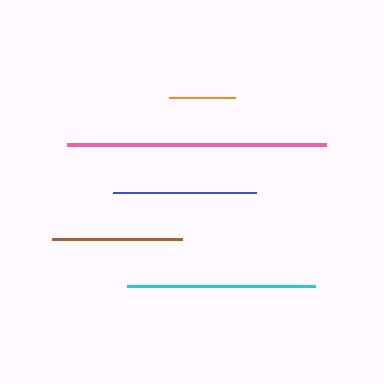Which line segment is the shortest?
The orange line is the shortest at approximately 66 pixels.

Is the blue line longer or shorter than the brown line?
The blue line is longer than the brown line.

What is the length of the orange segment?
The orange segment is approximately 66 pixels long.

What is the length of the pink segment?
The pink segment is approximately 259 pixels long.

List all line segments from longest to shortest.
From longest to shortest: pink, cyan, blue, brown, orange.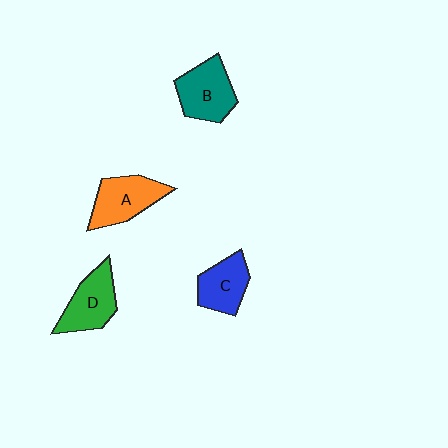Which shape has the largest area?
Shape B (teal).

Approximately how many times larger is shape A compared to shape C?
Approximately 1.2 times.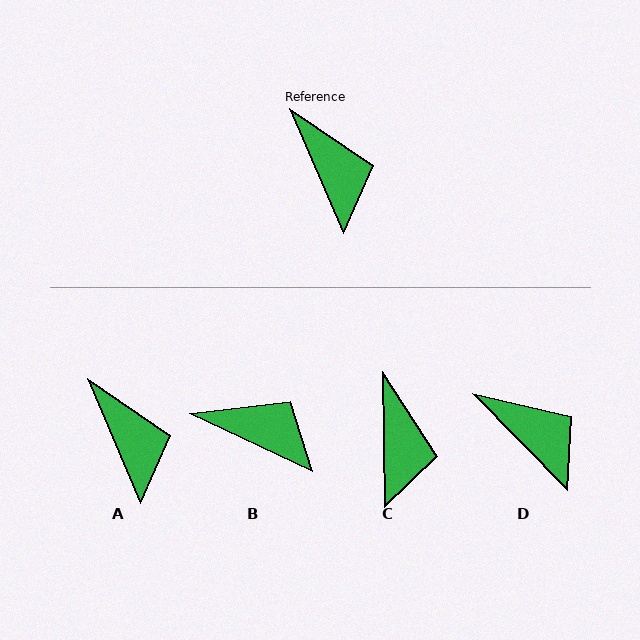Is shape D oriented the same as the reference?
No, it is off by about 21 degrees.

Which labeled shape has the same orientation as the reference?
A.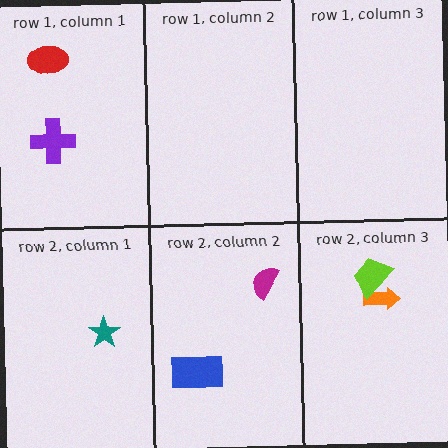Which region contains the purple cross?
The row 1, column 1 region.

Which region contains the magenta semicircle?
The row 2, column 2 region.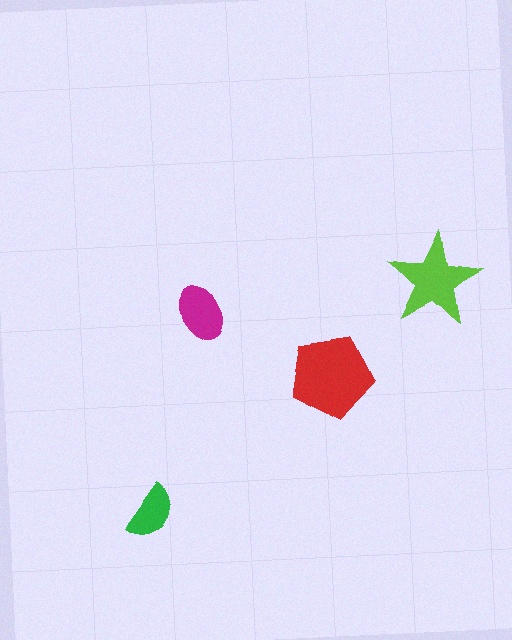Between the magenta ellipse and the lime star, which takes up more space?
The lime star.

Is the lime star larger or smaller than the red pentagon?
Smaller.